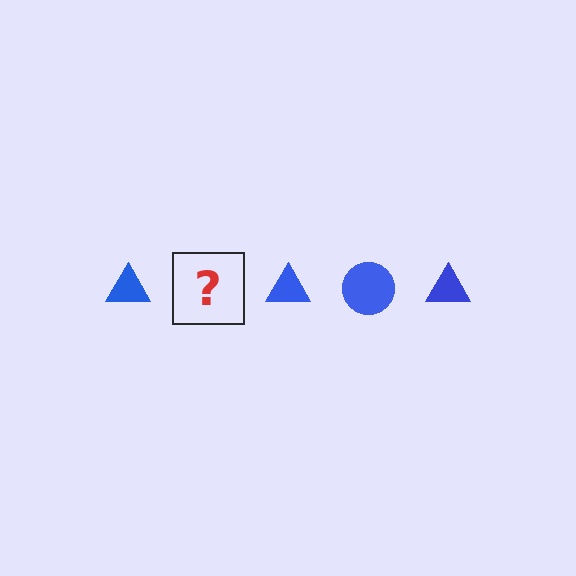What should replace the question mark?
The question mark should be replaced with a blue circle.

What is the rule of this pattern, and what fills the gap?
The rule is that the pattern cycles through triangle, circle shapes in blue. The gap should be filled with a blue circle.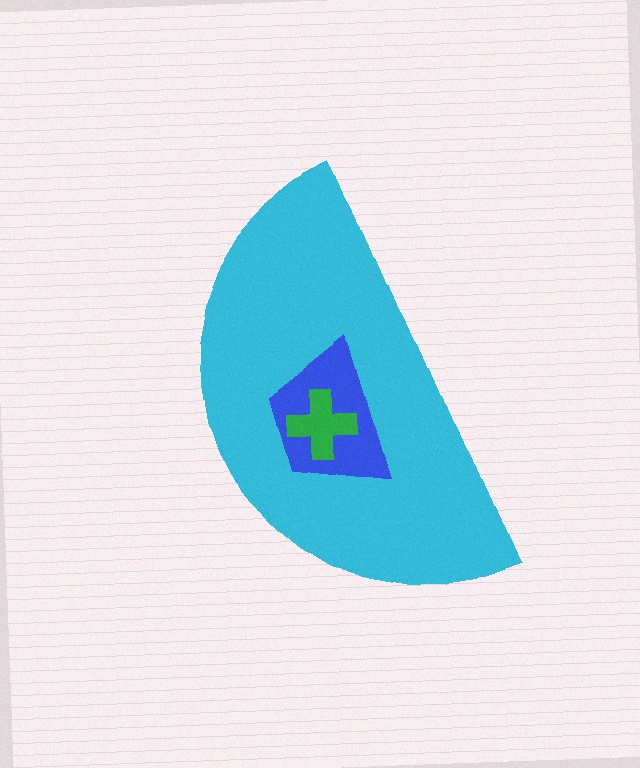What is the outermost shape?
The cyan semicircle.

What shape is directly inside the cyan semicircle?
The blue trapezoid.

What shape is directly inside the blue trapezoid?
The green cross.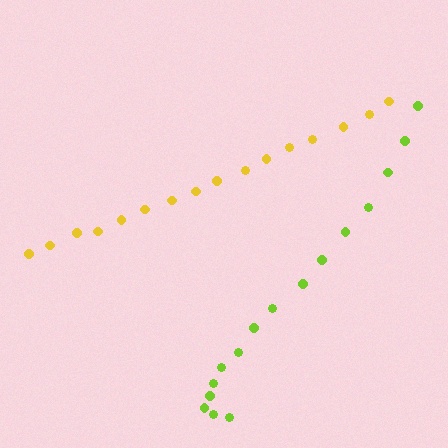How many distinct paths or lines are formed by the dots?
There are 2 distinct paths.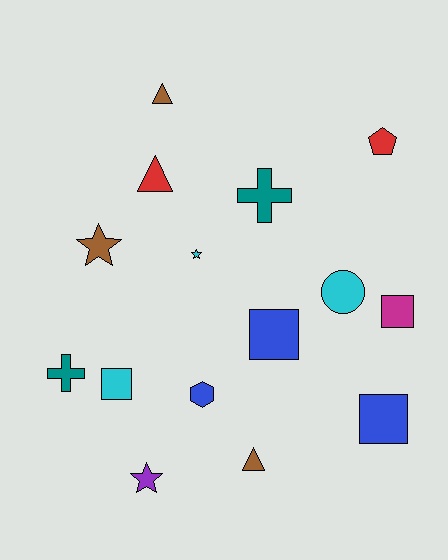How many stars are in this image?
There are 3 stars.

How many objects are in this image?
There are 15 objects.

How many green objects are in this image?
There are no green objects.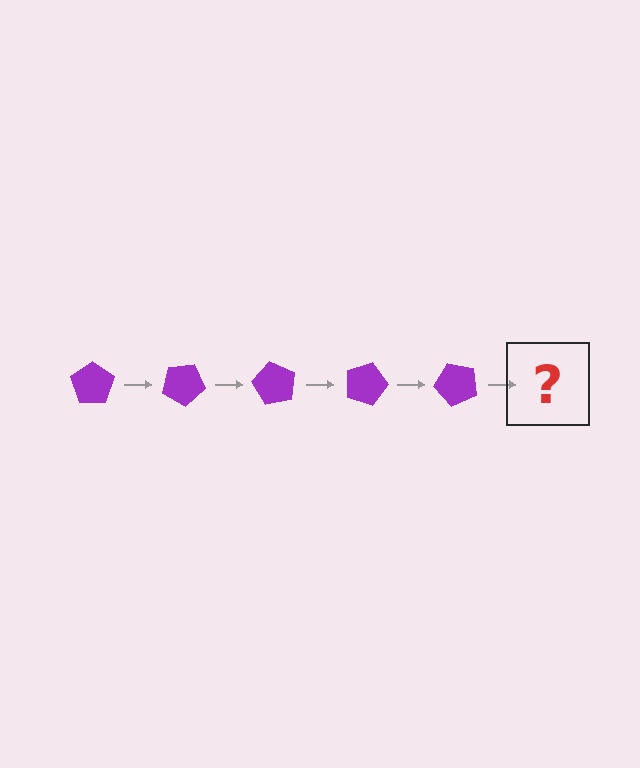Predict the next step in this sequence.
The next step is a purple pentagon rotated 150 degrees.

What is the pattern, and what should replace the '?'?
The pattern is that the pentagon rotates 30 degrees each step. The '?' should be a purple pentagon rotated 150 degrees.